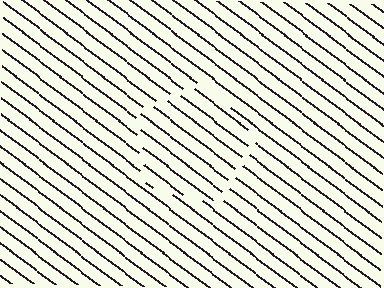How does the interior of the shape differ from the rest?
The interior of the shape contains the same grating, shifted by half a period — the contour is defined by the phase discontinuity where line-ends from the inner and outer gratings abut.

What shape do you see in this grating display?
An illusory pentagon. The interior of the shape contains the same grating, shifted by half a period — the contour is defined by the phase discontinuity where line-ends from the inner and outer gratings abut.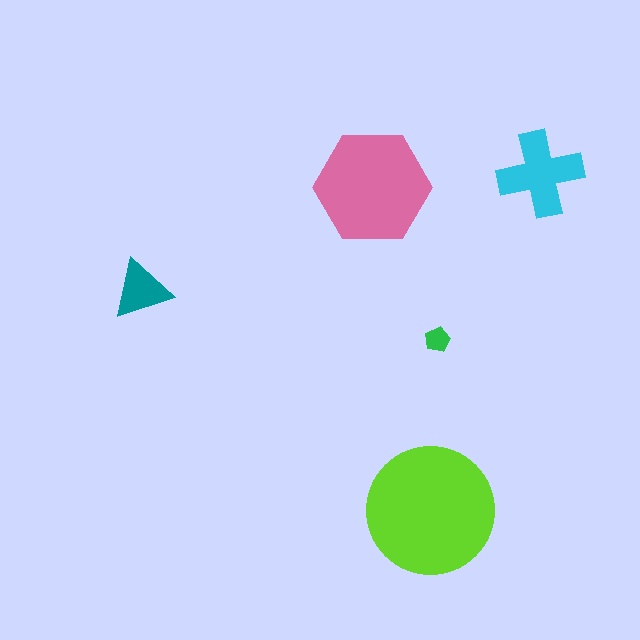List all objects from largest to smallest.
The lime circle, the pink hexagon, the cyan cross, the teal triangle, the green pentagon.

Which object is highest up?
The cyan cross is topmost.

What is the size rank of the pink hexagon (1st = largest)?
2nd.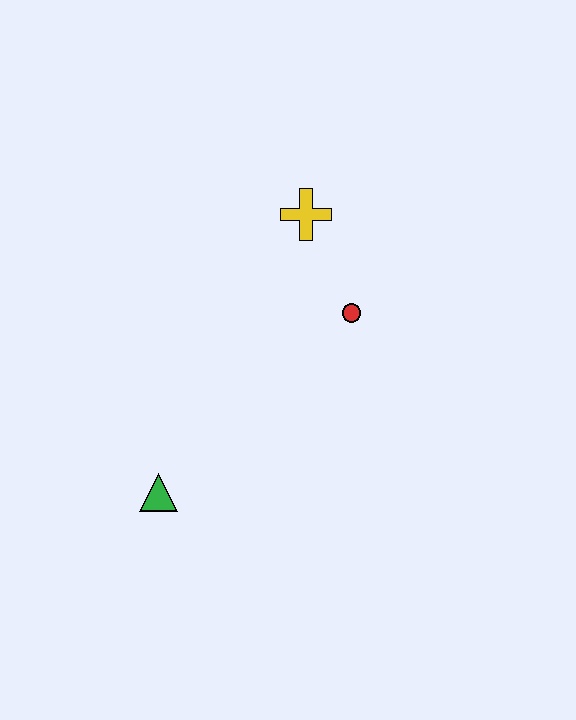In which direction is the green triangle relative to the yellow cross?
The green triangle is below the yellow cross.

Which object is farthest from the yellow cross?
The green triangle is farthest from the yellow cross.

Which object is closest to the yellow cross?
The red circle is closest to the yellow cross.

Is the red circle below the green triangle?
No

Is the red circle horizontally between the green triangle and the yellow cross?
No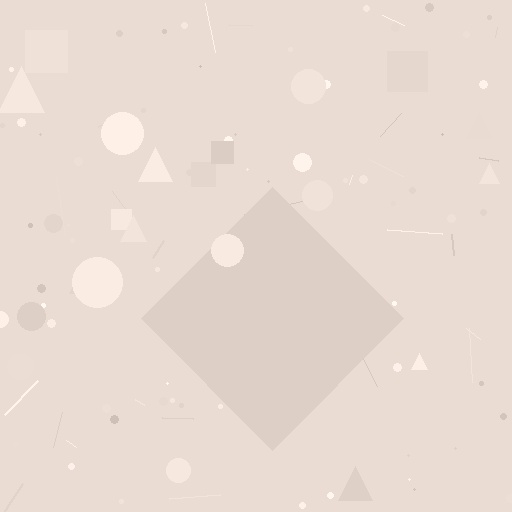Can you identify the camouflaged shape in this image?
The camouflaged shape is a diamond.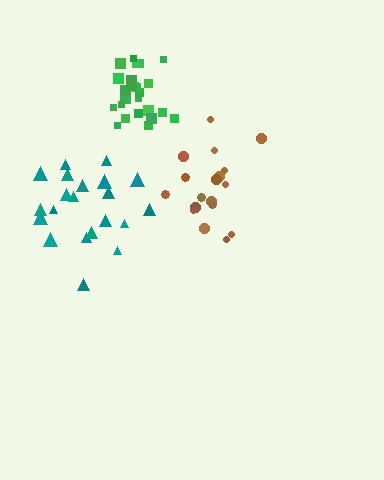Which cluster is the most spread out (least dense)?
Teal.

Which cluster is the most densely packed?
Green.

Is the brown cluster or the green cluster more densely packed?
Green.